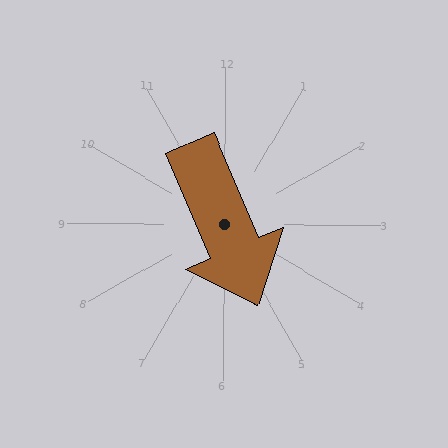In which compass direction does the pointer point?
Southeast.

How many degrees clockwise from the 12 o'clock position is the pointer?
Approximately 157 degrees.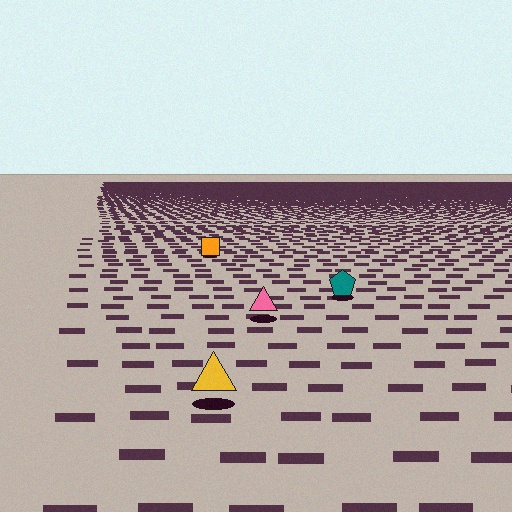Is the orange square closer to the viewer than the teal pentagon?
No. The teal pentagon is closer — you can tell from the texture gradient: the ground texture is coarser near it.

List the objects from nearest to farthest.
From nearest to farthest: the yellow triangle, the pink triangle, the teal pentagon, the orange square.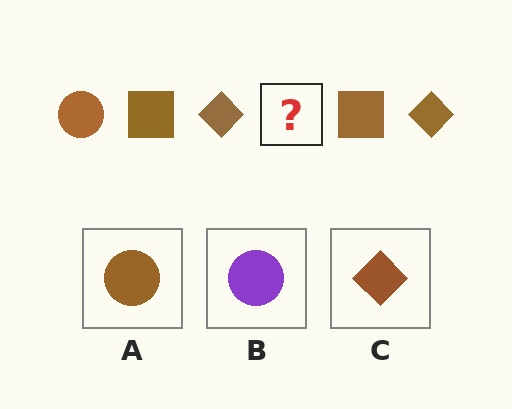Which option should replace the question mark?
Option A.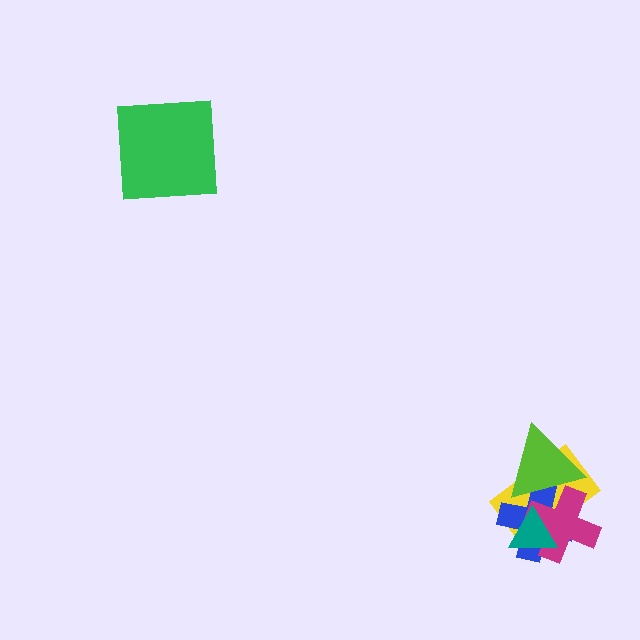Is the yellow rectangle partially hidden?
Yes, it is partially covered by another shape.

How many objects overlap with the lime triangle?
3 objects overlap with the lime triangle.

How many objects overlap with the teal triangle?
3 objects overlap with the teal triangle.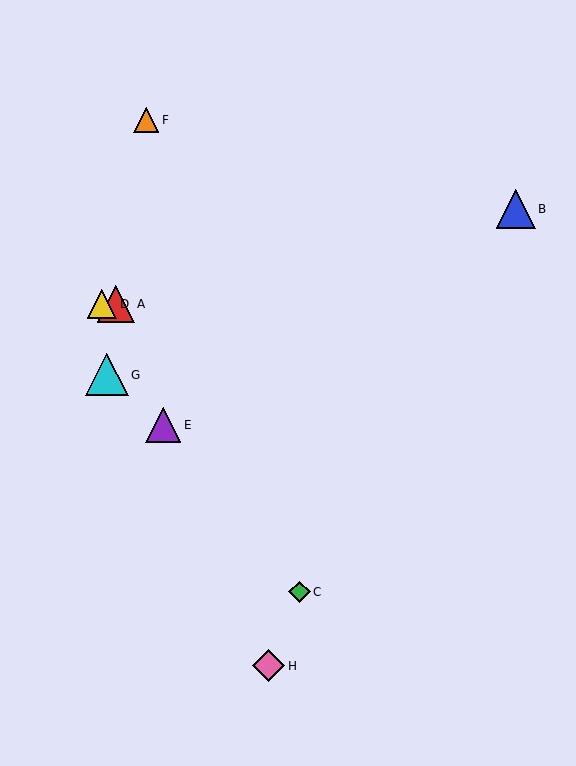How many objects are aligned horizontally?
2 objects (A, D) are aligned horizontally.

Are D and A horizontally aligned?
Yes, both are at y≈304.